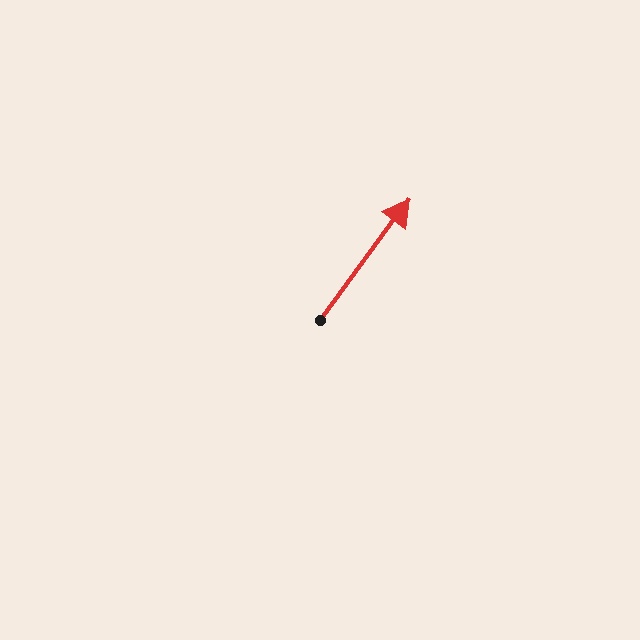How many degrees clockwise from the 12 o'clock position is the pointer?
Approximately 36 degrees.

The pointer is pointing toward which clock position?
Roughly 1 o'clock.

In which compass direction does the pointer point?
Northeast.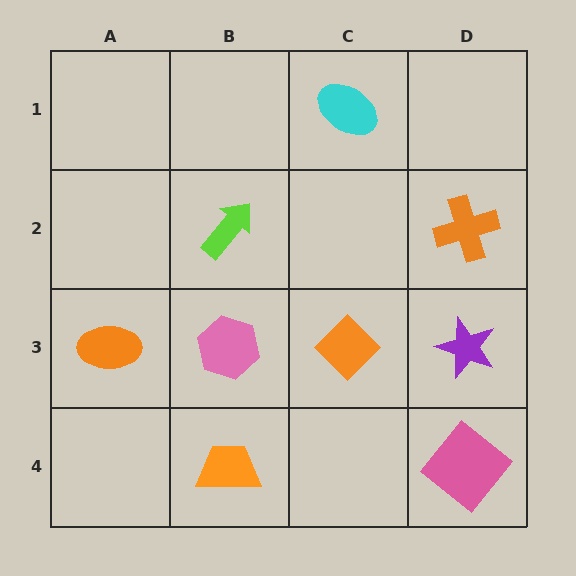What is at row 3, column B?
A pink hexagon.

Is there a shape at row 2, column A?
No, that cell is empty.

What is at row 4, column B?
An orange trapezoid.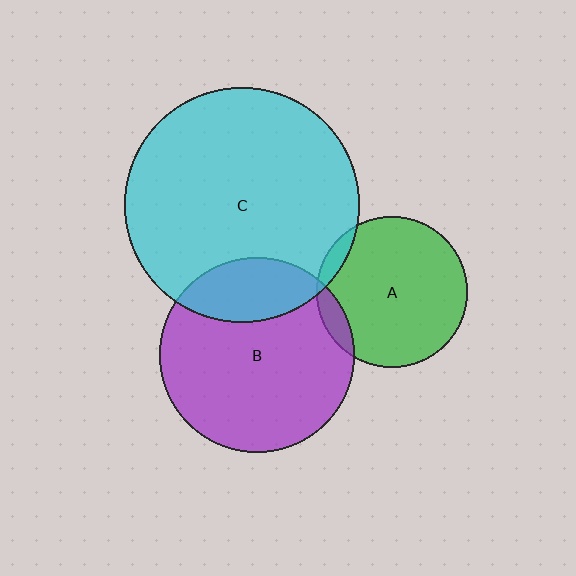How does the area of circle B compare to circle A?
Approximately 1.7 times.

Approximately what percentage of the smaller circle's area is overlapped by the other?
Approximately 25%.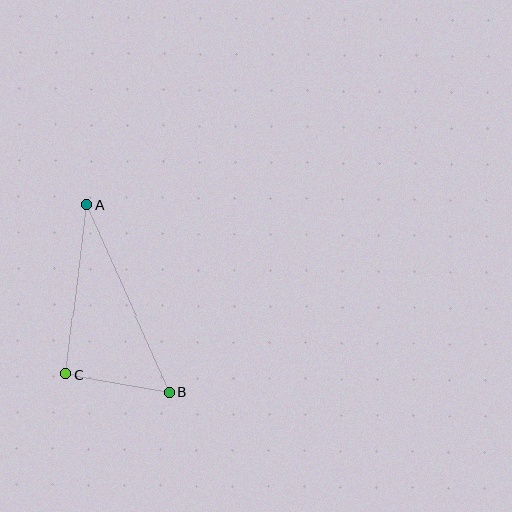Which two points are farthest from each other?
Points A and B are farthest from each other.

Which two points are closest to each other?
Points B and C are closest to each other.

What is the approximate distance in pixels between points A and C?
The distance between A and C is approximately 171 pixels.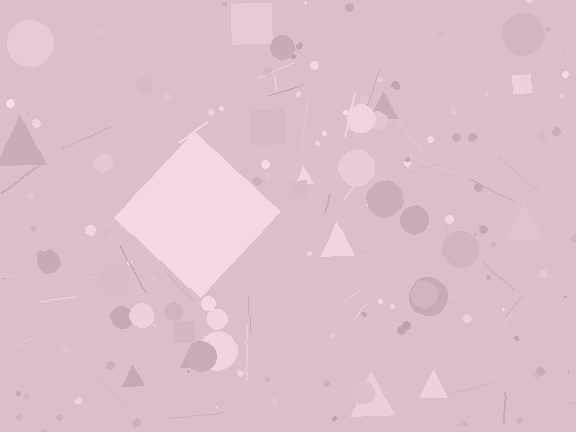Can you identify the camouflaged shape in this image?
The camouflaged shape is a diamond.